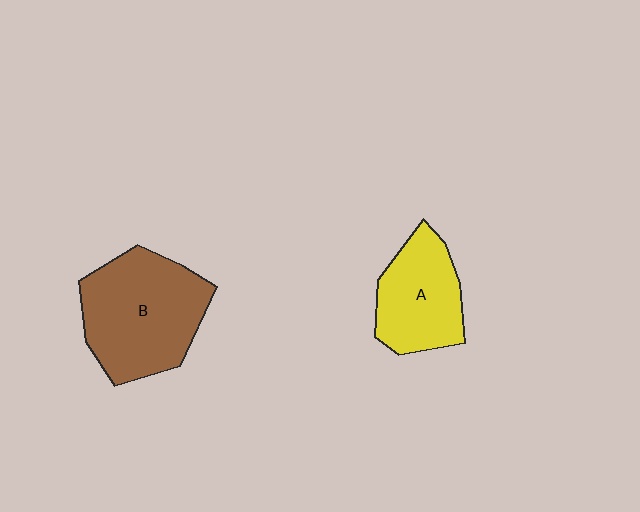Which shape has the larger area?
Shape B (brown).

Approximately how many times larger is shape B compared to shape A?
Approximately 1.5 times.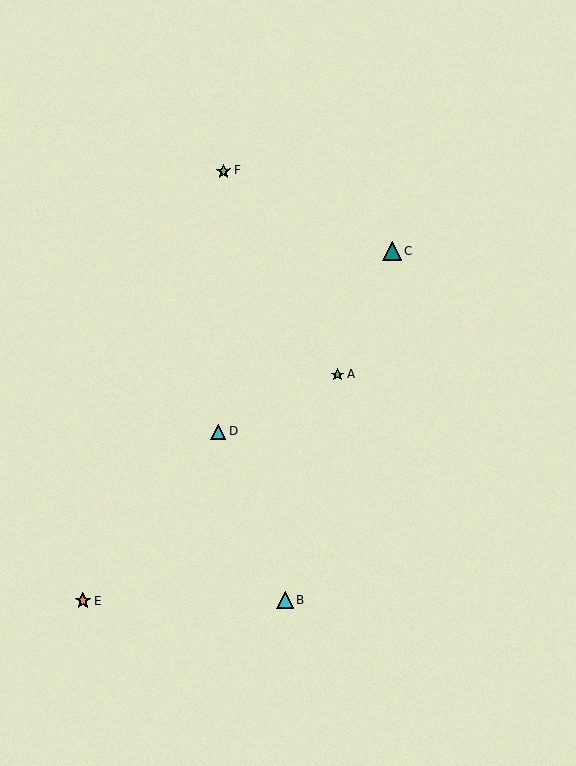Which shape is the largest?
The teal triangle (labeled C) is the largest.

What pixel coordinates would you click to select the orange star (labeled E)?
Click at (83, 600) to select the orange star E.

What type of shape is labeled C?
Shape C is a teal triangle.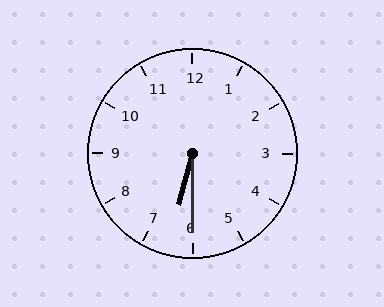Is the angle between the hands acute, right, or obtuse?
It is acute.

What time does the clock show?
6:30.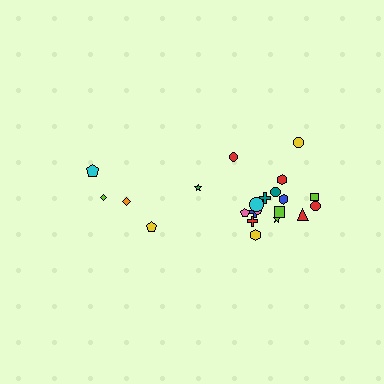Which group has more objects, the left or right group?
The right group.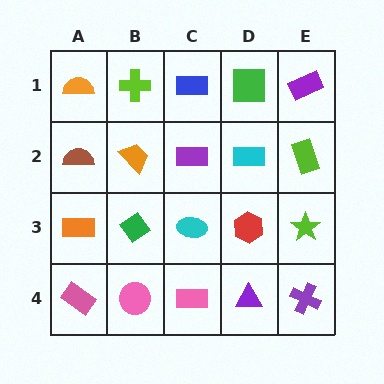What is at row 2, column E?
A lime rectangle.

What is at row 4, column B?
A pink circle.